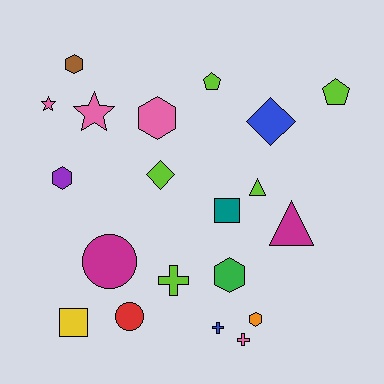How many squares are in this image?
There are 2 squares.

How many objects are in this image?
There are 20 objects.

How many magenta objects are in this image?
There are 2 magenta objects.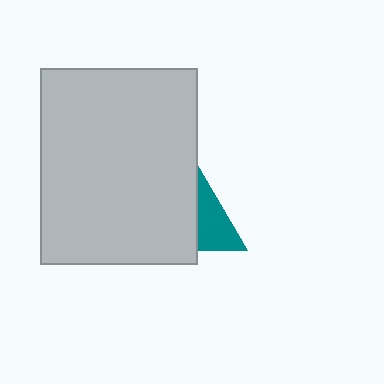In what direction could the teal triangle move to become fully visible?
The teal triangle could move right. That would shift it out from behind the light gray rectangle entirely.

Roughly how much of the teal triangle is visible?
About half of it is visible (roughly 49%).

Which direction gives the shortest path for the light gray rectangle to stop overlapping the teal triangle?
Moving left gives the shortest separation.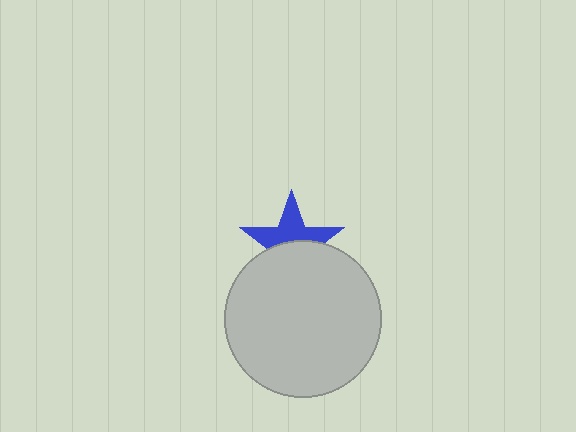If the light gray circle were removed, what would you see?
You would see the complete blue star.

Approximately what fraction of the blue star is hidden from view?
Roughly 50% of the blue star is hidden behind the light gray circle.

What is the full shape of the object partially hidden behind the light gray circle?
The partially hidden object is a blue star.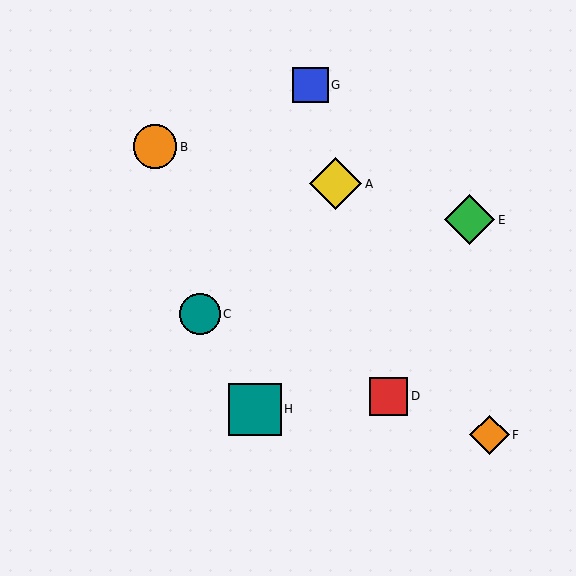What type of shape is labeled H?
Shape H is a teal square.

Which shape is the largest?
The teal square (labeled H) is the largest.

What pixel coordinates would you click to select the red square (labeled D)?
Click at (389, 396) to select the red square D.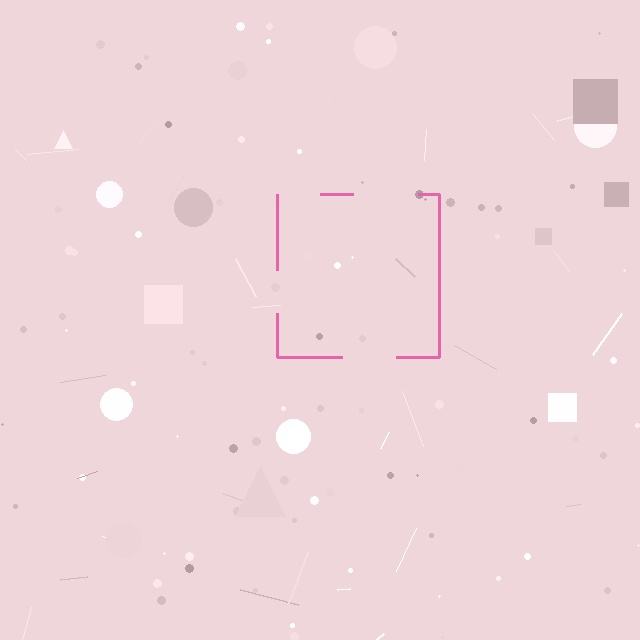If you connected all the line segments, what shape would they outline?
They would outline a square.